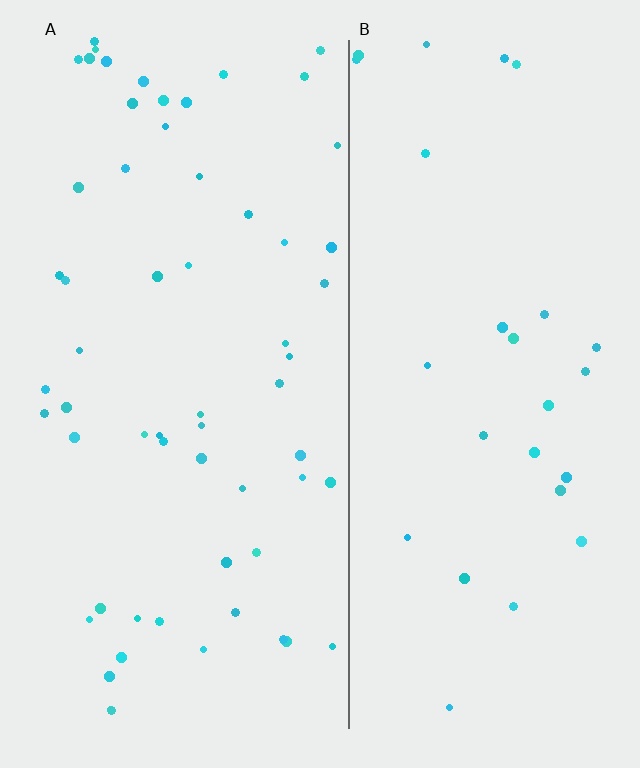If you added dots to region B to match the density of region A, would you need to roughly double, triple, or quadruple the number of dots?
Approximately double.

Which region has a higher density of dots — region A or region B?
A (the left).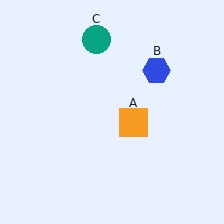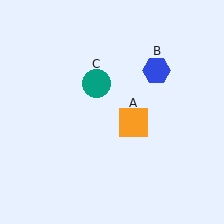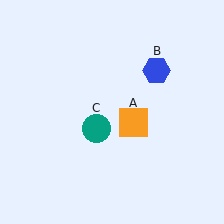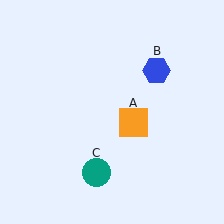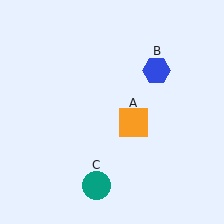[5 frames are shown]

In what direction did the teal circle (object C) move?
The teal circle (object C) moved down.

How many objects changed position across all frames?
1 object changed position: teal circle (object C).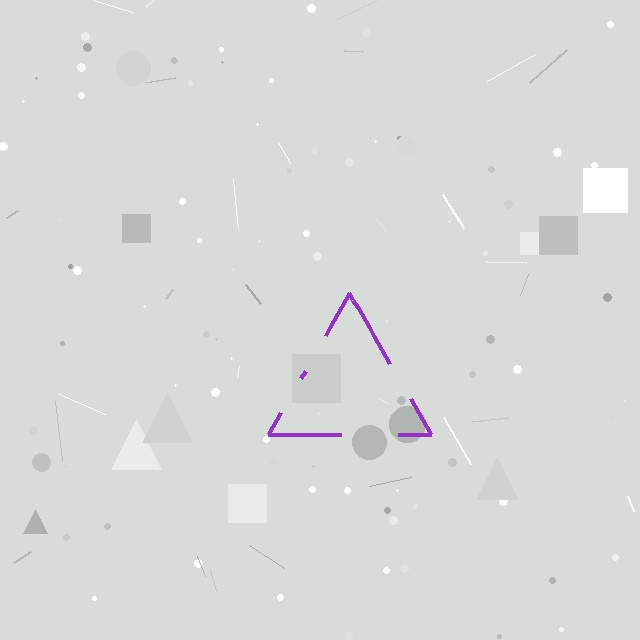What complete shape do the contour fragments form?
The contour fragments form a triangle.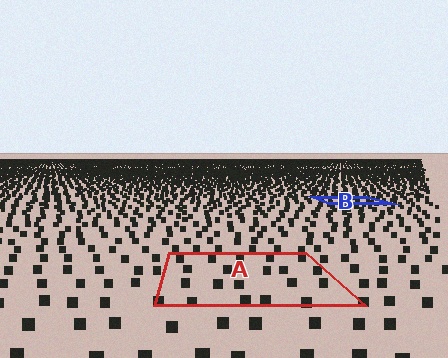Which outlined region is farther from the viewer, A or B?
Region B is farther from the viewer — the texture elements inside it appear smaller and more densely packed.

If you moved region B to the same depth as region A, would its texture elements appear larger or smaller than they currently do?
They would appear larger. At a closer depth, the same texture elements are projected at a bigger on-screen size.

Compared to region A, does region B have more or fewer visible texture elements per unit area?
Region B has more texture elements per unit area — they are packed more densely because it is farther away.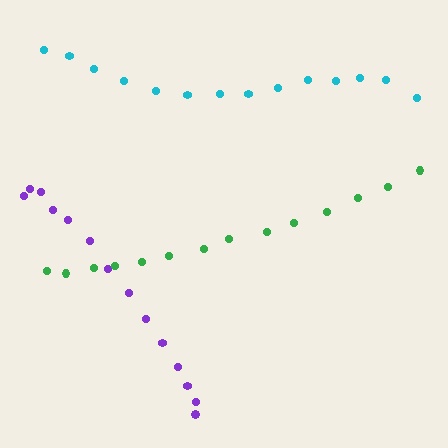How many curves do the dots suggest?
There are 3 distinct paths.